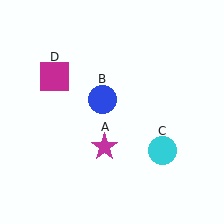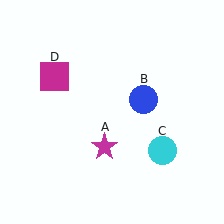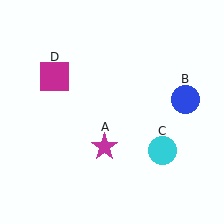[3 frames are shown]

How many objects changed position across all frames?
1 object changed position: blue circle (object B).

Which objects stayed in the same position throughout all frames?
Magenta star (object A) and cyan circle (object C) and magenta square (object D) remained stationary.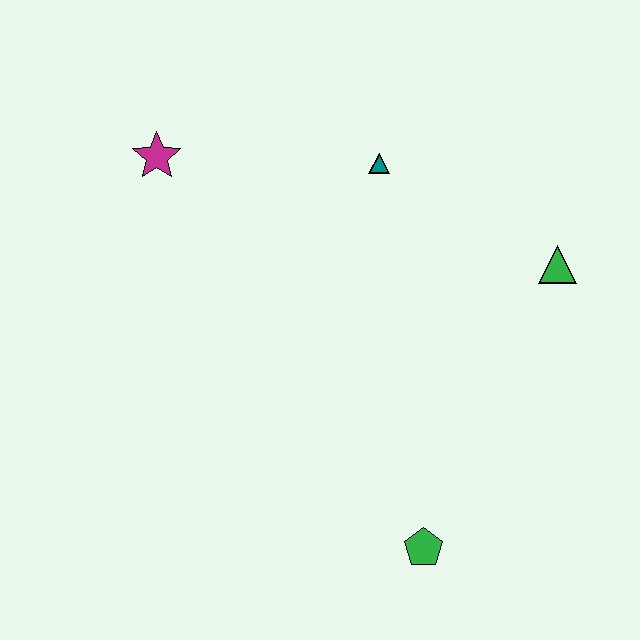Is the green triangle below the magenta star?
Yes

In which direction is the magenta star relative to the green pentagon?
The magenta star is above the green pentagon.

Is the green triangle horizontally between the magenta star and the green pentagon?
No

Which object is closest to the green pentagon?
The green triangle is closest to the green pentagon.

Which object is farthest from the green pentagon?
The magenta star is farthest from the green pentagon.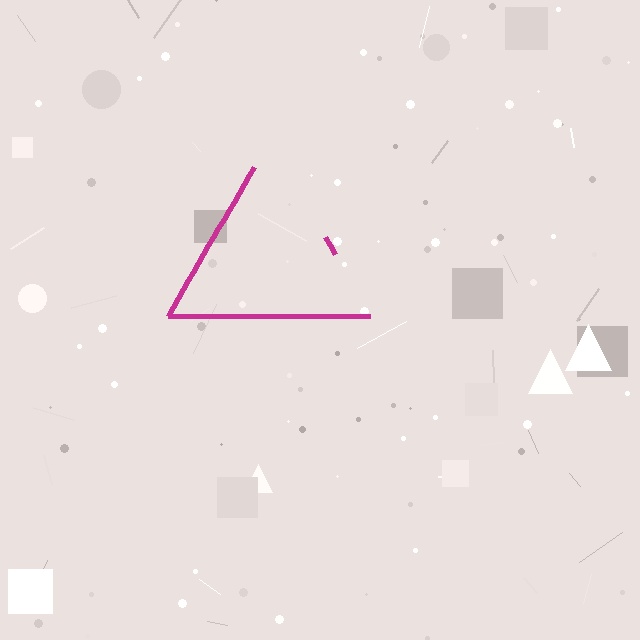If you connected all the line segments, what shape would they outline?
They would outline a triangle.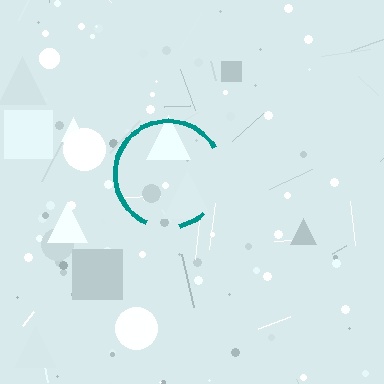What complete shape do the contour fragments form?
The contour fragments form a circle.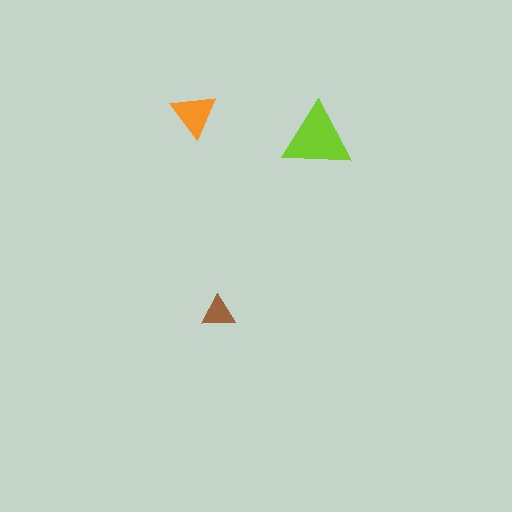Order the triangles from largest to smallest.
the lime one, the orange one, the brown one.